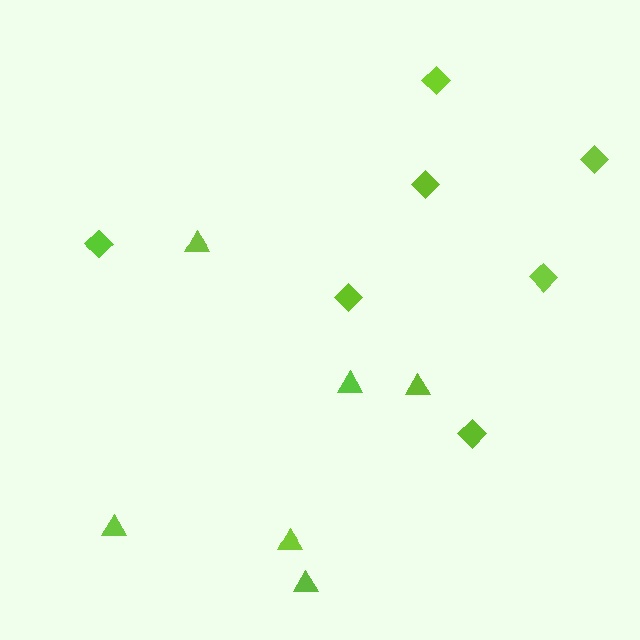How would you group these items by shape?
There are 2 groups: one group of diamonds (7) and one group of triangles (6).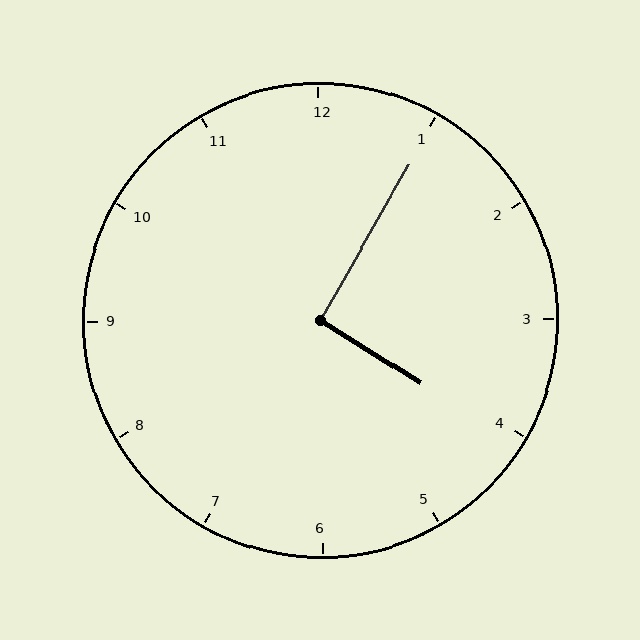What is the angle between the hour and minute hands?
Approximately 92 degrees.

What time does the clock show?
4:05.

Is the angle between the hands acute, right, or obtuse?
It is right.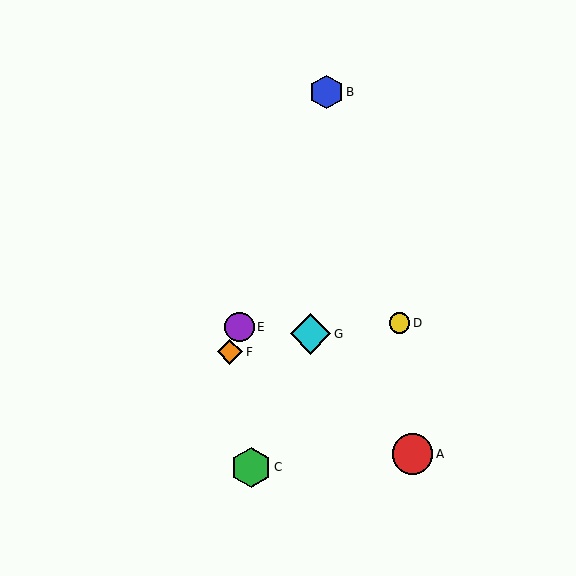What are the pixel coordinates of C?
Object C is at (251, 467).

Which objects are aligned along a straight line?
Objects B, E, F are aligned along a straight line.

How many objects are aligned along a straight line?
3 objects (B, E, F) are aligned along a straight line.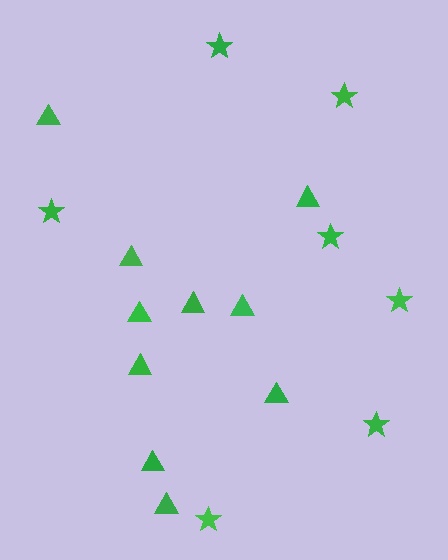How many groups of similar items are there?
There are 2 groups: one group of triangles (10) and one group of stars (7).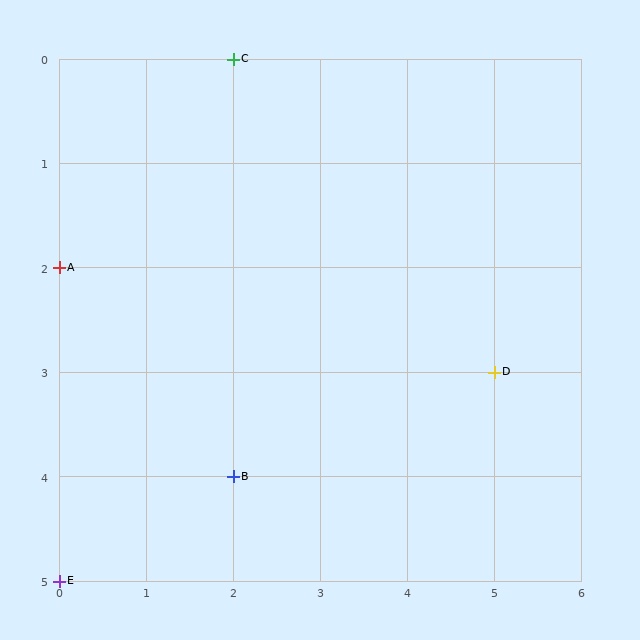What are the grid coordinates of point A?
Point A is at grid coordinates (0, 2).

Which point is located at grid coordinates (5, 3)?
Point D is at (5, 3).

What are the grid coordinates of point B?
Point B is at grid coordinates (2, 4).